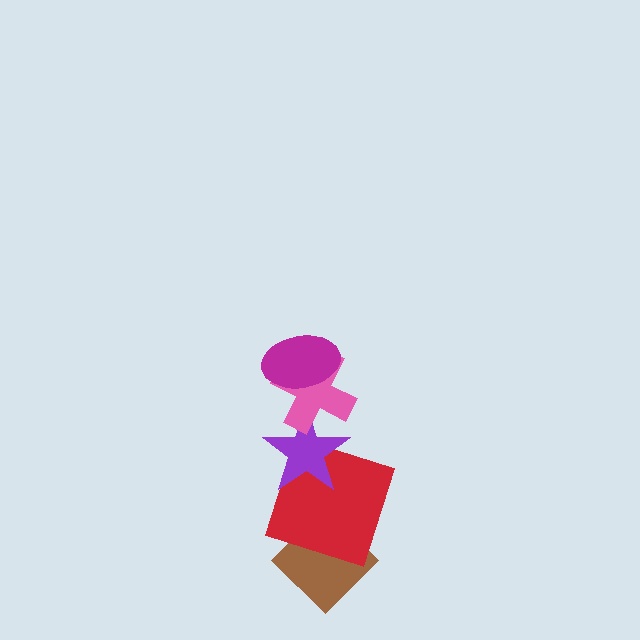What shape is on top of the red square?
The purple star is on top of the red square.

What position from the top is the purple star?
The purple star is 3rd from the top.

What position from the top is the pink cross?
The pink cross is 2nd from the top.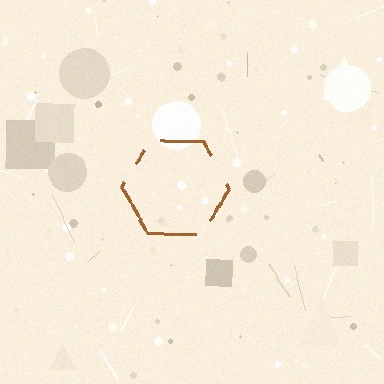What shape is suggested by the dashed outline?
The dashed outline suggests a hexagon.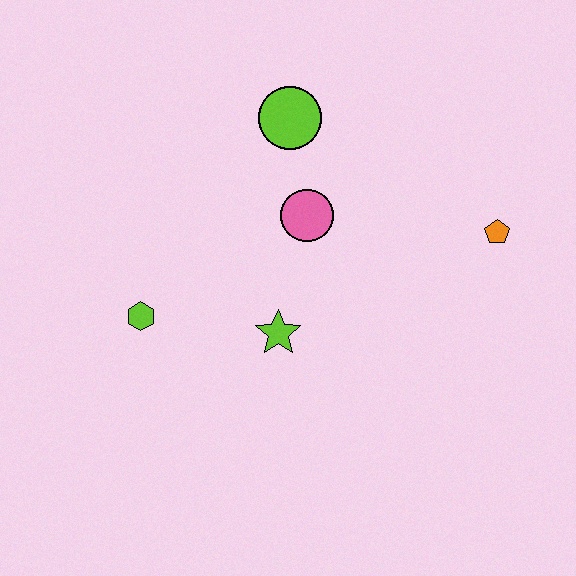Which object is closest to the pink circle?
The lime circle is closest to the pink circle.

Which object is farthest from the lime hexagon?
The orange pentagon is farthest from the lime hexagon.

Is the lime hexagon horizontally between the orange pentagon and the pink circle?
No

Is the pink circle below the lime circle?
Yes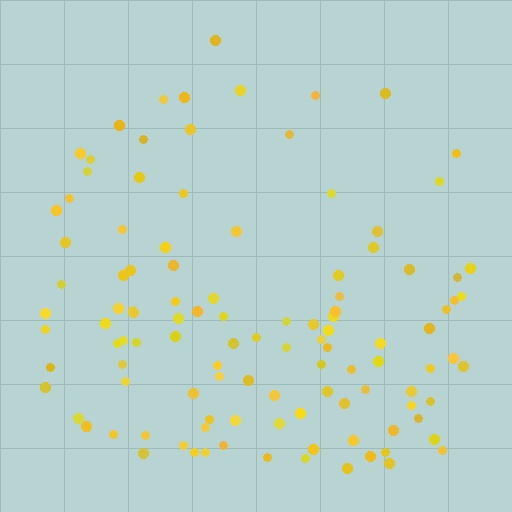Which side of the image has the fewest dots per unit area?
The top.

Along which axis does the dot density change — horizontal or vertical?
Vertical.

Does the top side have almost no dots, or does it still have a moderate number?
Still a moderate number, just noticeably fewer than the bottom.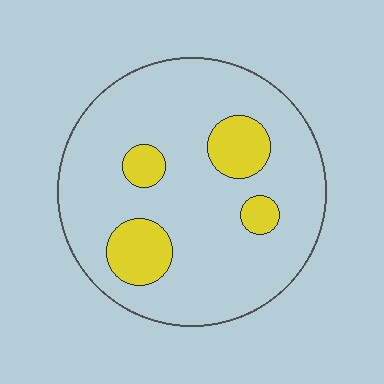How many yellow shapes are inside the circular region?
4.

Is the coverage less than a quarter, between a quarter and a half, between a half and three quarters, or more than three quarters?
Less than a quarter.